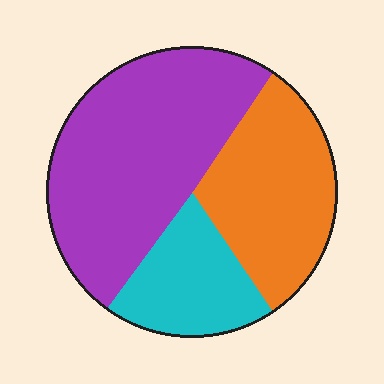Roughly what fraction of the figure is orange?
Orange covers about 30% of the figure.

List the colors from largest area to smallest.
From largest to smallest: purple, orange, cyan.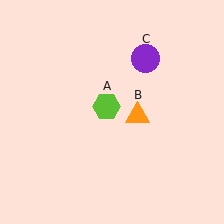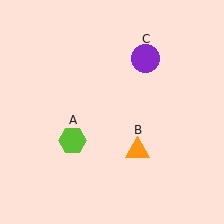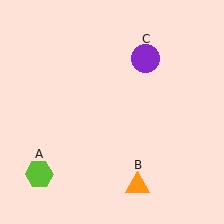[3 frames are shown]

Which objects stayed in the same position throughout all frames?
Purple circle (object C) remained stationary.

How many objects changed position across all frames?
2 objects changed position: lime hexagon (object A), orange triangle (object B).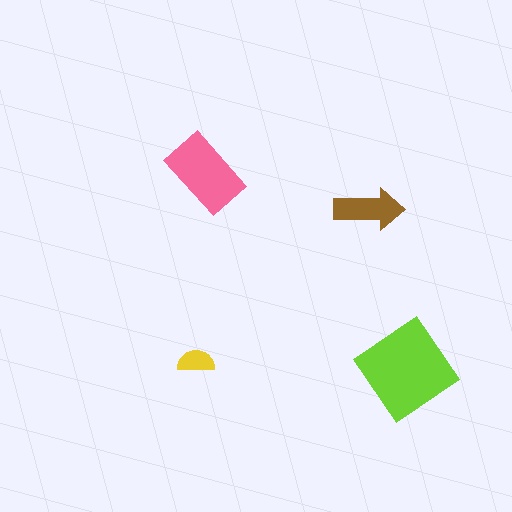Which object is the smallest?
The yellow semicircle.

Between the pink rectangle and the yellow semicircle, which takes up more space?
The pink rectangle.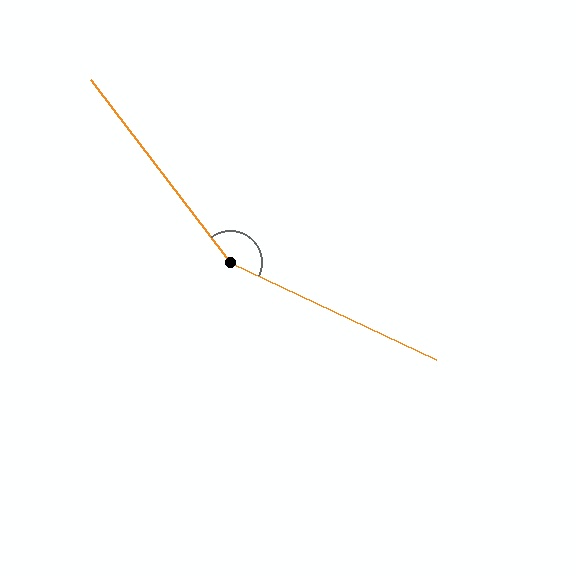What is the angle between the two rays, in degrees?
Approximately 153 degrees.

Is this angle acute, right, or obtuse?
It is obtuse.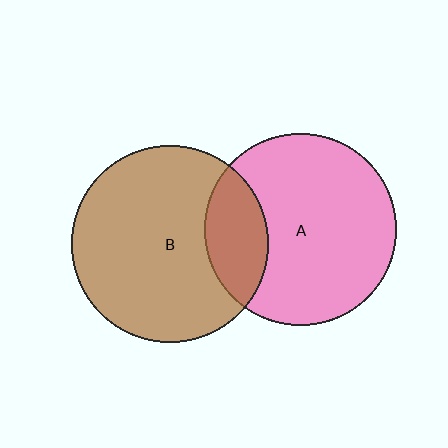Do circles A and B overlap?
Yes.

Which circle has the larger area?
Circle B (brown).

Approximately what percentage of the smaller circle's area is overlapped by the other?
Approximately 20%.